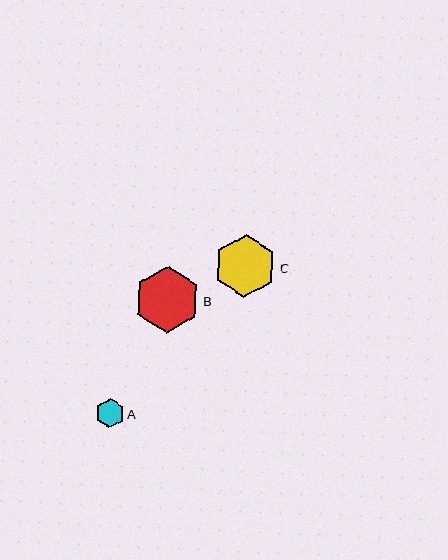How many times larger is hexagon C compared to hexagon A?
Hexagon C is approximately 2.2 times the size of hexagon A.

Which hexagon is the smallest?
Hexagon A is the smallest with a size of approximately 29 pixels.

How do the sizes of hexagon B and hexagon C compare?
Hexagon B and hexagon C are approximately the same size.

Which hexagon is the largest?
Hexagon B is the largest with a size of approximately 67 pixels.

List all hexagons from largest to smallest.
From largest to smallest: B, C, A.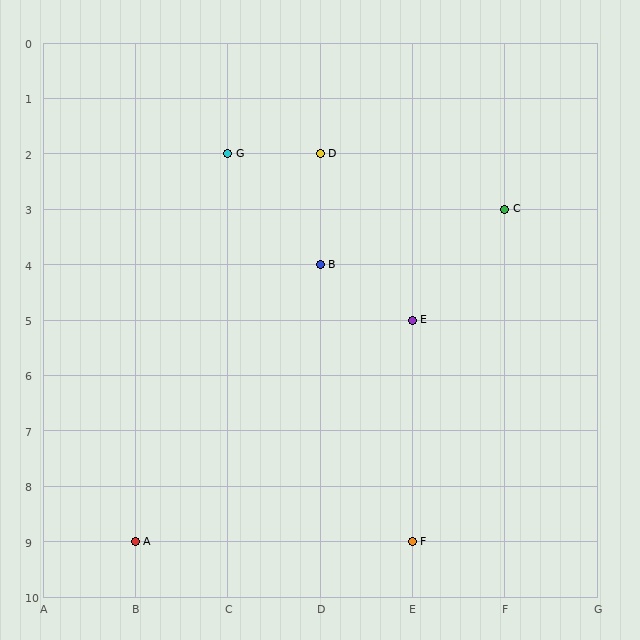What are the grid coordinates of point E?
Point E is at grid coordinates (E, 5).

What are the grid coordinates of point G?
Point G is at grid coordinates (C, 2).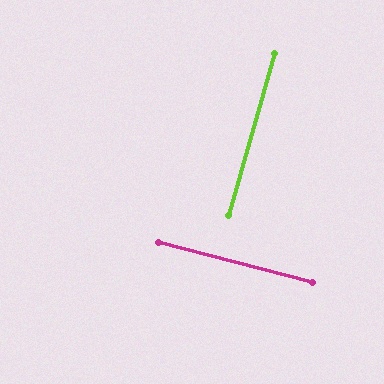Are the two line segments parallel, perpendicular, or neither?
Perpendicular — they meet at approximately 89°.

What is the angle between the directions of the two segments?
Approximately 89 degrees.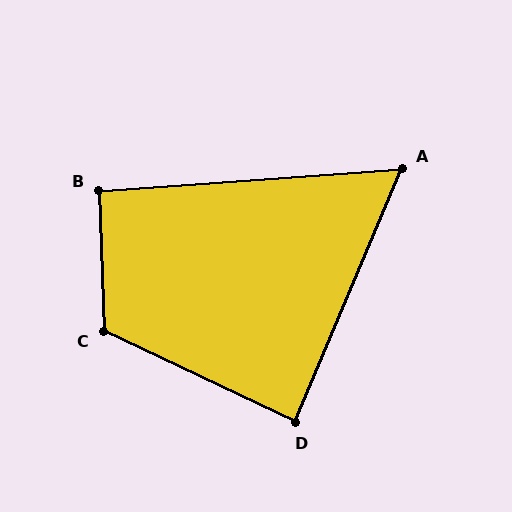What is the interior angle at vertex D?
Approximately 88 degrees (approximately right).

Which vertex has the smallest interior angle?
A, at approximately 63 degrees.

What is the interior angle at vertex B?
Approximately 92 degrees (approximately right).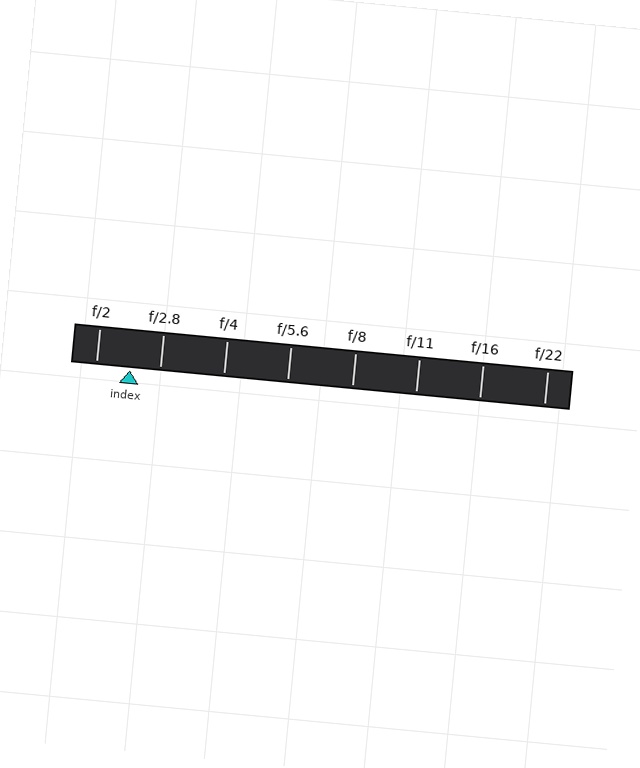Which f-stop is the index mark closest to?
The index mark is closest to f/2.8.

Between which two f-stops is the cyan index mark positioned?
The index mark is between f/2 and f/2.8.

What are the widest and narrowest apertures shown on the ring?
The widest aperture shown is f/2 and the narrowest is f/22.